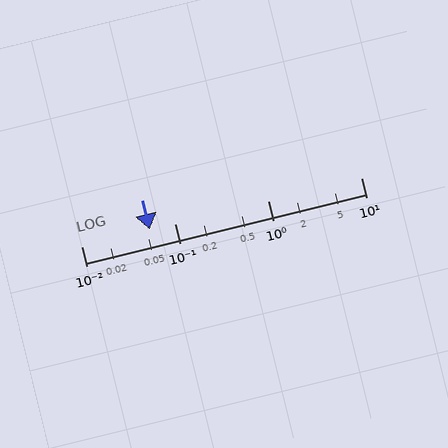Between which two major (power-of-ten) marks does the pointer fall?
The pointer is between 0.01 and 0.1.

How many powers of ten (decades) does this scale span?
The scale spans 3 decades, from 0.01 to 10.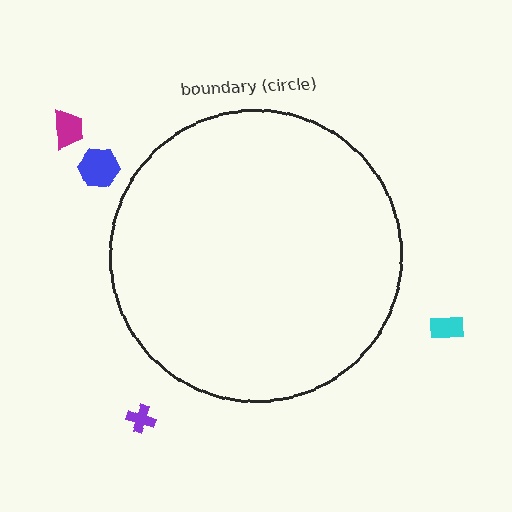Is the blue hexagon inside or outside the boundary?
Outside.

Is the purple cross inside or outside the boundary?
Outside.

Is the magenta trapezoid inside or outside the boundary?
Outside.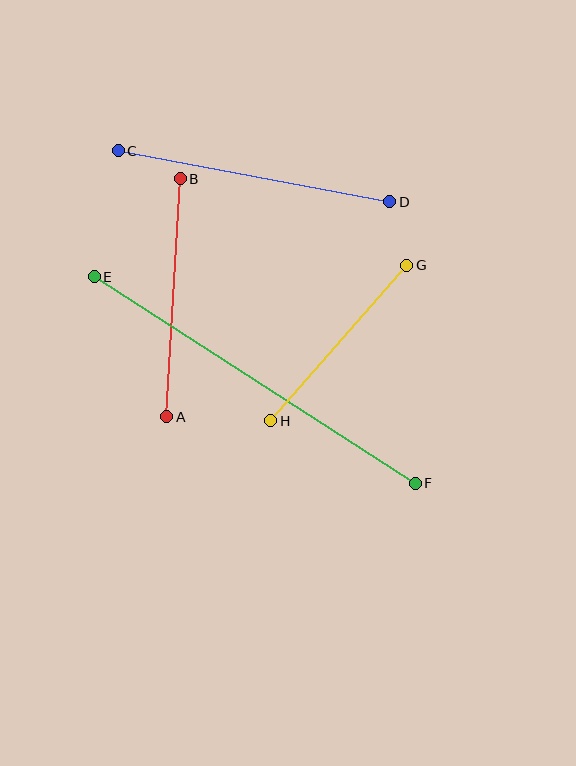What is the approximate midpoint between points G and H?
The midpoint is at approximately (339, 343) pixels.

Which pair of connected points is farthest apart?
Points E and F are farthest apart.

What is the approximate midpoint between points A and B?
The midpoint is at approximately (174, 298) pixels.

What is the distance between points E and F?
The distance is approximately 382 pixels.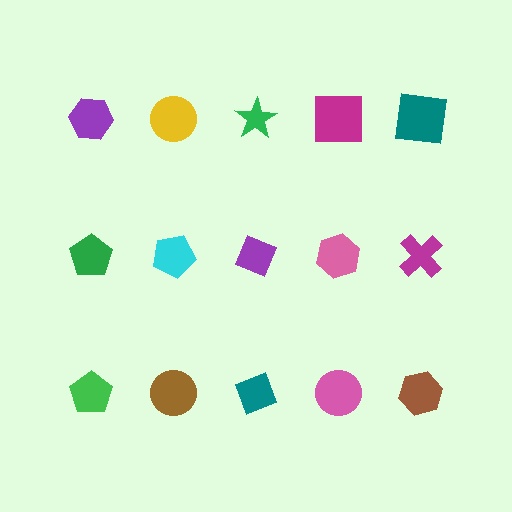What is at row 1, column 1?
A purple hexagon.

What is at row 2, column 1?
A green pentagon.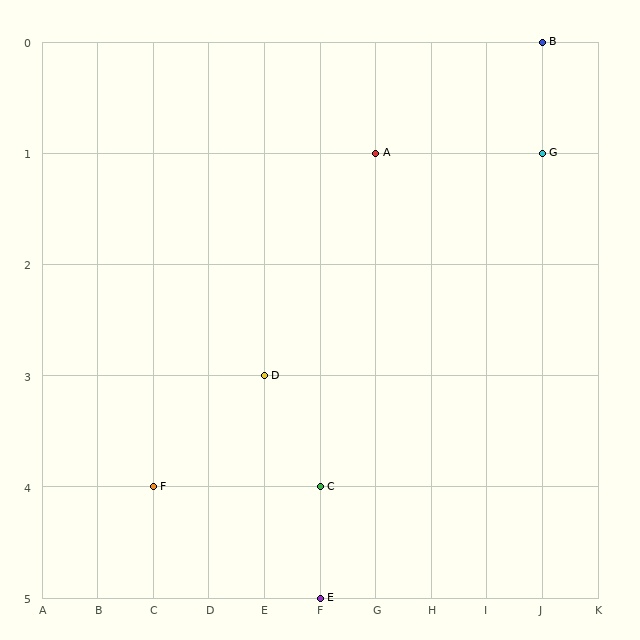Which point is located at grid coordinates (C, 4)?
Point F is at (C, 4).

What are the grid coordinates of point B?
Point B is at grid coordinates (J, 0).